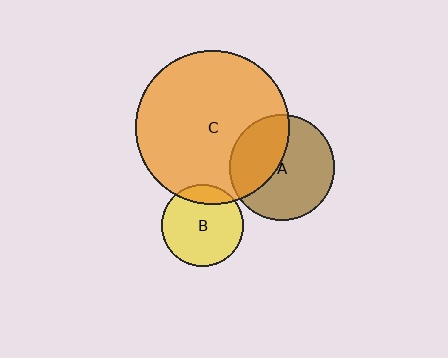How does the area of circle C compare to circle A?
Approximately 2.1 times.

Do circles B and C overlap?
Yes.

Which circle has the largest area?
Circle C (orange).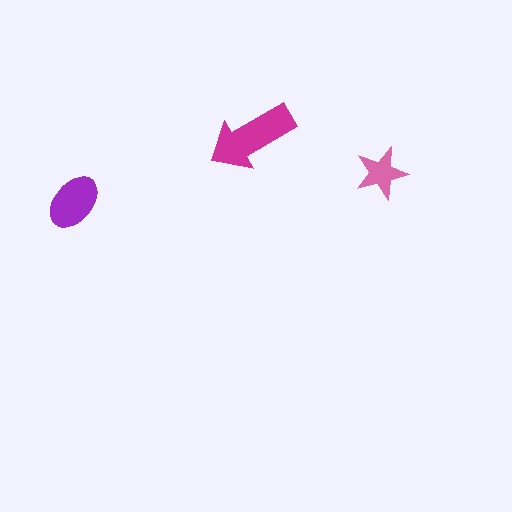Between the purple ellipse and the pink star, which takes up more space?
The purple ellipse.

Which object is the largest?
The magenta arrow.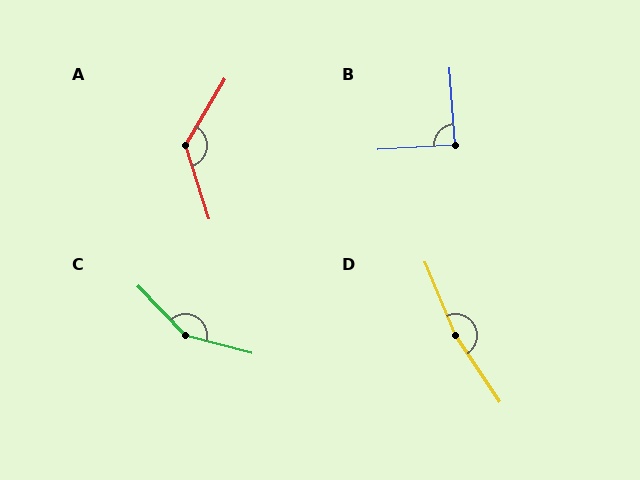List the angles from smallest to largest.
B (89°), A (132°), C (149°), D (169°).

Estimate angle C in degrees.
Approximately 149 degrees.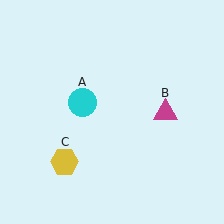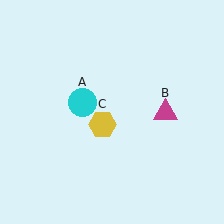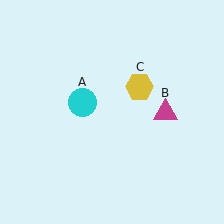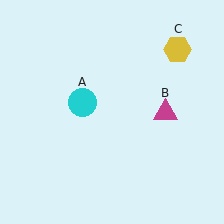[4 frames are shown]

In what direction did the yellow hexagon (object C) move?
The yellow hexagon (object C) moved up and to the right.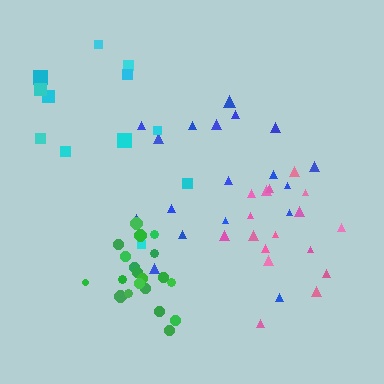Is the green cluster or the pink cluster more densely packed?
Green.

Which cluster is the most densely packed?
Green.